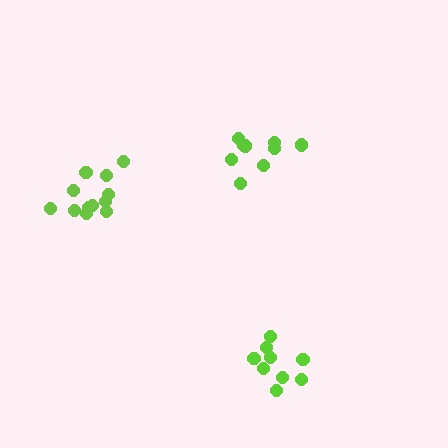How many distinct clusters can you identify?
There are 3 distinct clusters.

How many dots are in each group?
Group 1: 9 dots, Group 2: 10 dots, Group 3: 12 dots (31 total).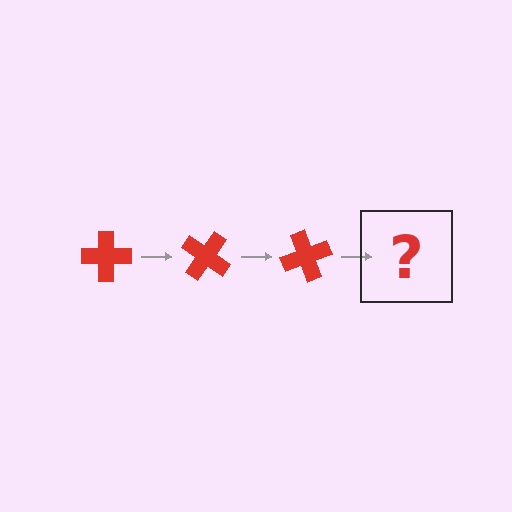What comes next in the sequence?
The next element should be a red cross rotated 105 degrees.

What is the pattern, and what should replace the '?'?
The pattern is that the cross rotates 35 degrees each step. The '?' should be a red cross rotated 105 degrees.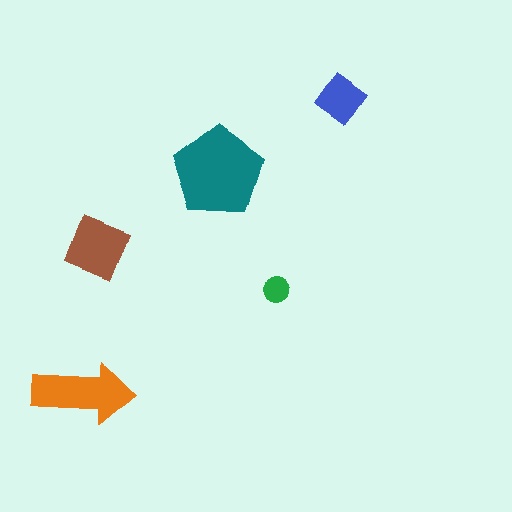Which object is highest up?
The blue diamond is topmost.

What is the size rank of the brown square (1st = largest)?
3rd.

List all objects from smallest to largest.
The green circle, the blue diamond, the brown square, the orange arrow, the teal pentagon.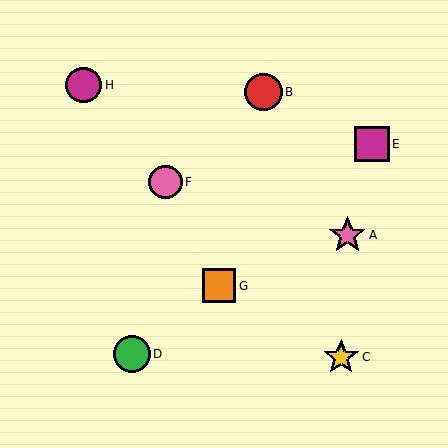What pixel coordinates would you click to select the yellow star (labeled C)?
Click at (341, 357) to select the yellow star C.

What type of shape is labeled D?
Shape D is a green circle.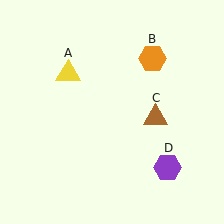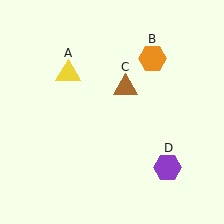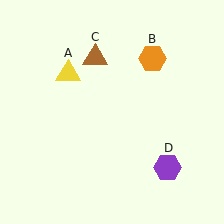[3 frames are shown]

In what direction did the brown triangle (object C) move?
The brown triangle (object C) moved up and to the left.